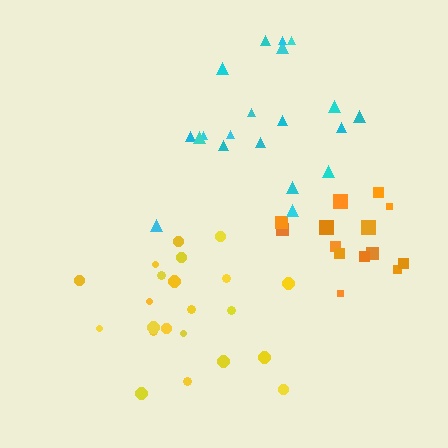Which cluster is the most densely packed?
Yellow.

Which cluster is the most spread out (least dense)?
Cyan.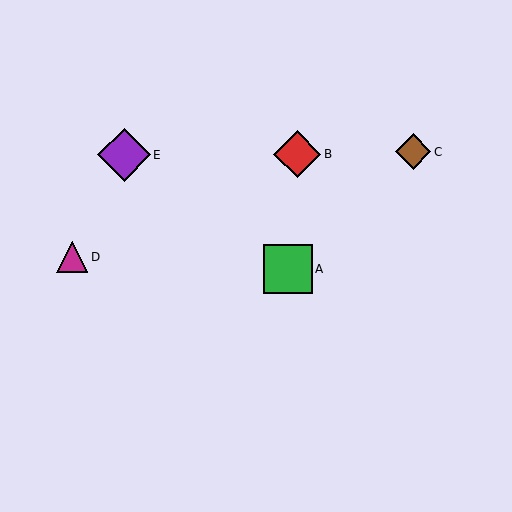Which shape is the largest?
The purple diamond (labeled E) is the largest.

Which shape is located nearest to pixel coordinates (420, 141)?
The brown diamond (labeled C) at (413, 152) is nearest to that location.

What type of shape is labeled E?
Shape E is a purple diamond.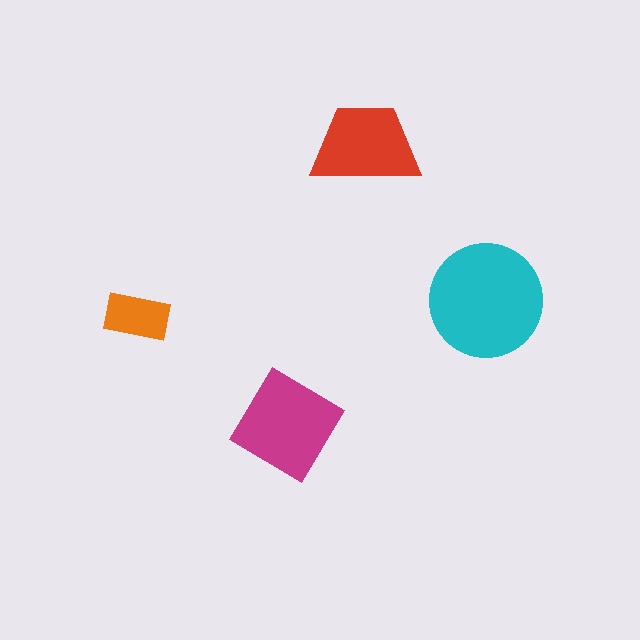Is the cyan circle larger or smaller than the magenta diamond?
Larger.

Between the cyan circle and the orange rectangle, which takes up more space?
The cyan circle.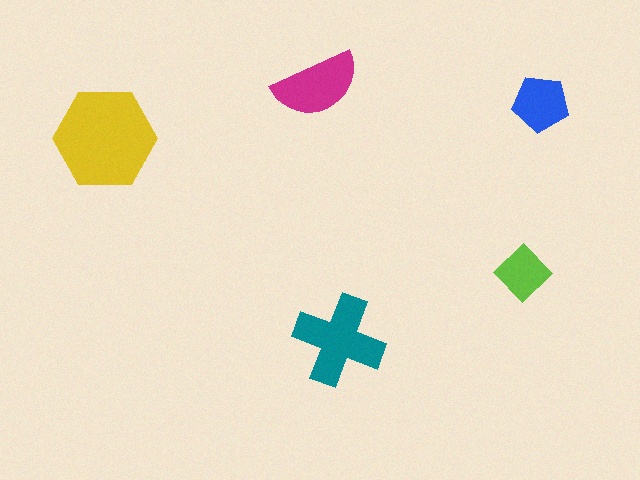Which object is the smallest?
The lime diamond.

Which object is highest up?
The magenta semicircle is topmost.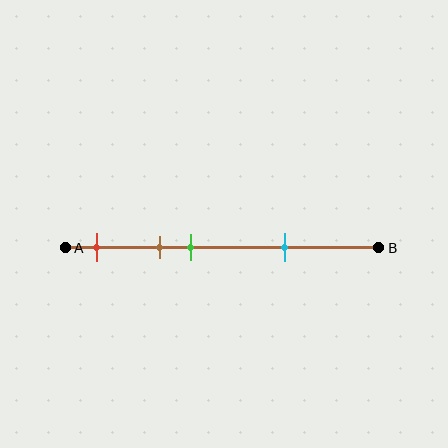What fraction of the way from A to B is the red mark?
The red mark is approximately 10% (0.1) of the way from A to B.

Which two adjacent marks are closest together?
The brown and green marks are the closest adjacent pair.